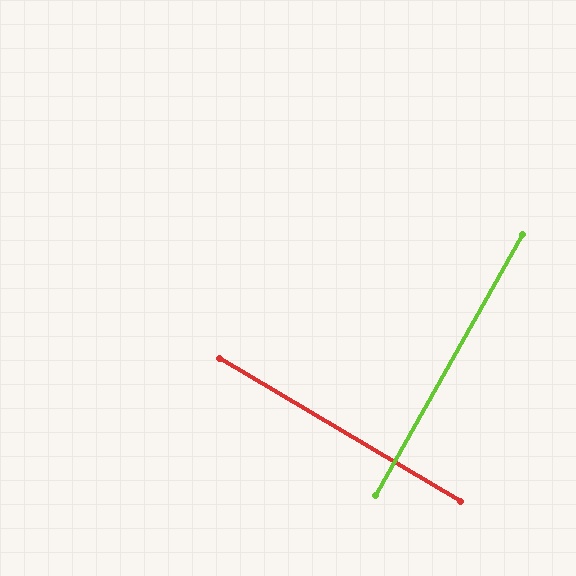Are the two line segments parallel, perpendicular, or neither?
Perpendicular — they meet at approximately 89°.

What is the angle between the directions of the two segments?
Approximately 89 degrees.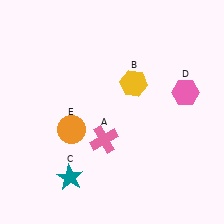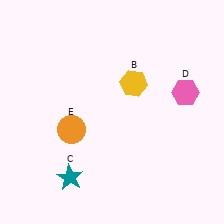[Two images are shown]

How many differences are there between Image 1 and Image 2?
There is 1 difference between the two images.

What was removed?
The pink cross (A) was removed in Image 2.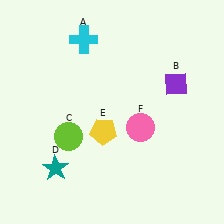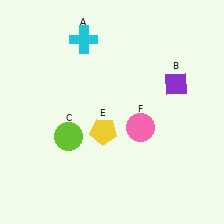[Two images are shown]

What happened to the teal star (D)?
The teal star (D) was removed in Image 2. It was in the bottom-left area of Image 1.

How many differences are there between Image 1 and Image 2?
There is 1 difference between the two images.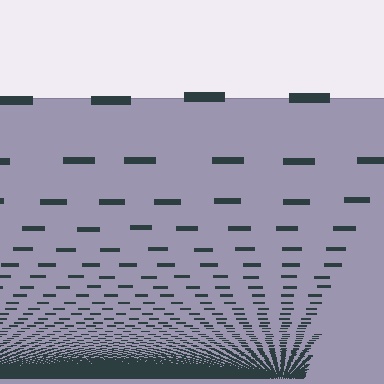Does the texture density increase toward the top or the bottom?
Density increases toward the bottom.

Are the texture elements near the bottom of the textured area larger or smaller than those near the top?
Smaller. The gradient is inverted — elements near the bottom are smaller and denser.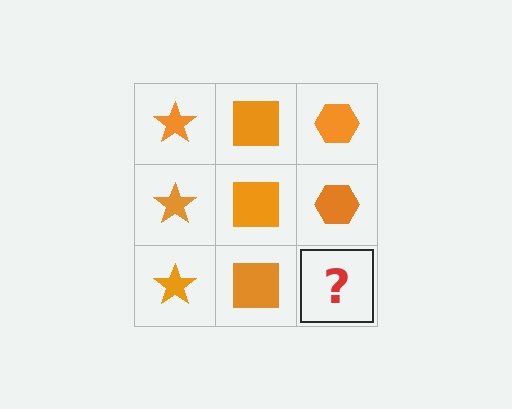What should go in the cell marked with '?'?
The missing cell should contain an orange hexagon.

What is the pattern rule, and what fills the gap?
The rule is that each column has a consistent shape. The gap should be filled with an orange hexagon.